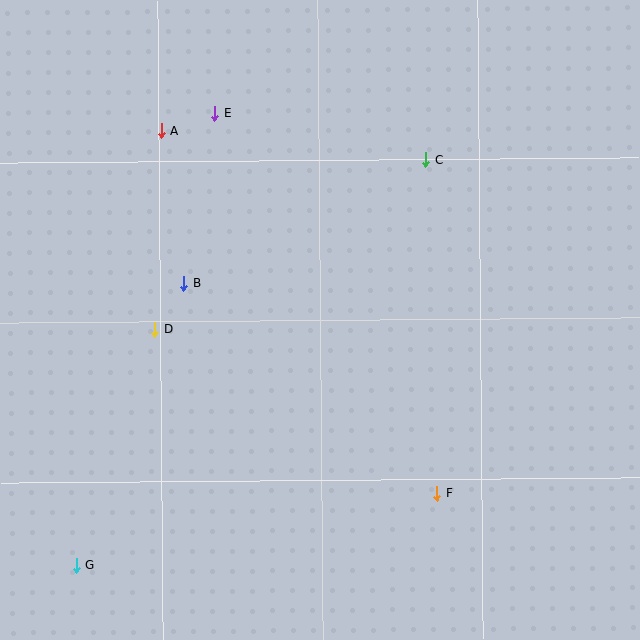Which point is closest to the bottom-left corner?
Point G is closest to the bottom-left corner.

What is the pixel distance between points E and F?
The distance between E and F is 440 pixels.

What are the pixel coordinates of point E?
Point E is at (215, 113).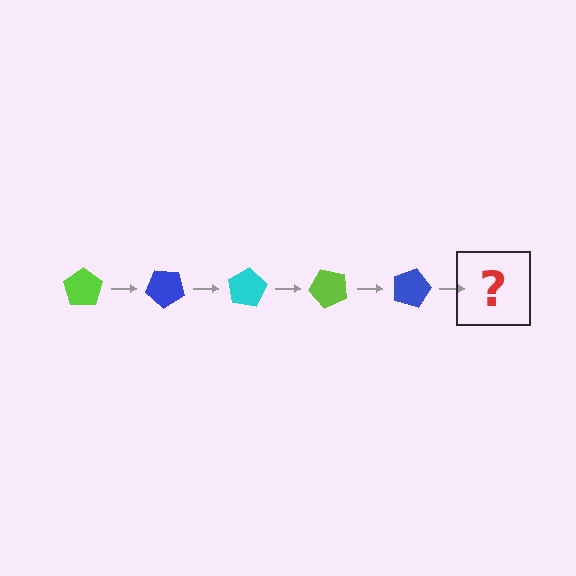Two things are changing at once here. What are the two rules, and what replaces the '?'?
The two rules are that it rotates 40 degrees each step and the color cycles through lime, blue, and cyan. The '?' should be a cyan pentagon, rotated 200 degrees from the start.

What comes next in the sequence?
The next element should be a cyan pentagon, rotated 200 degrees from the start.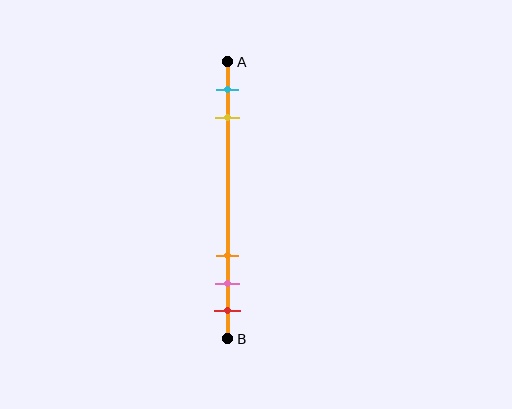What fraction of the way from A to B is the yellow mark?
The yellow mark is approximately 20% (0.2) of the way from A to B.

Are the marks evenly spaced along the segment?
No, the marks are not evenly spaced.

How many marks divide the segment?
There are 5 marks dividing the segment.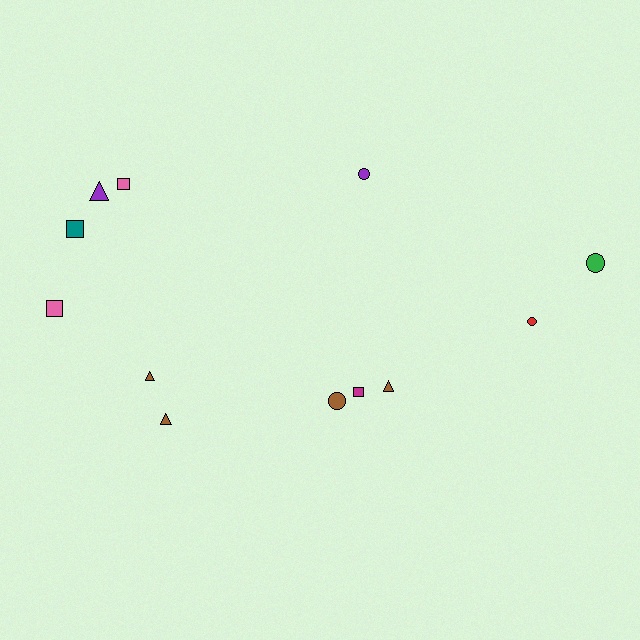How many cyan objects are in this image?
There are no cyan objects.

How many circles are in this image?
There are 4 circles.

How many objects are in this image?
There are 12 objects.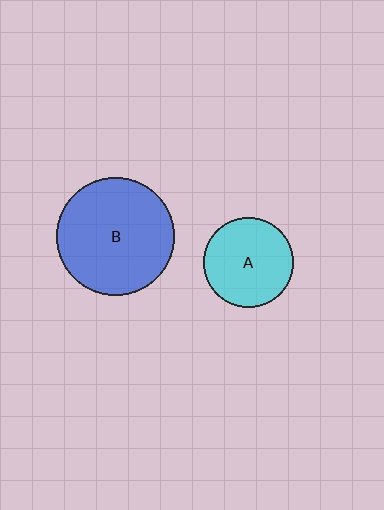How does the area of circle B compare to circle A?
Approximately 1.7 times.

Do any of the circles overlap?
No, none of the circles overlap.